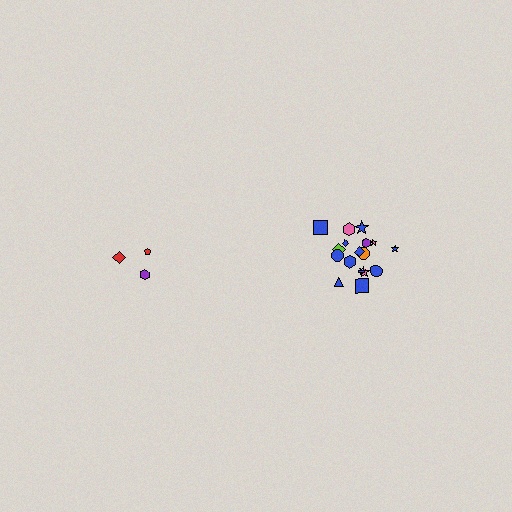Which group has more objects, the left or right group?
The right group.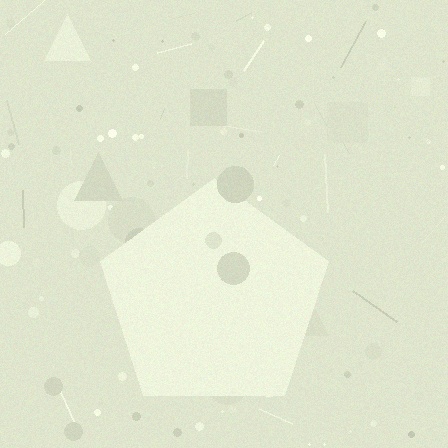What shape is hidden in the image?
A pentagon is hidden in the image.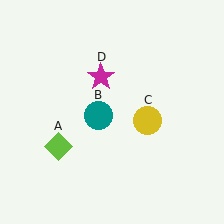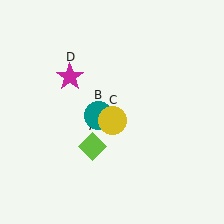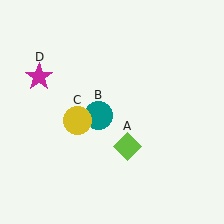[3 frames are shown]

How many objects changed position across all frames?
3 objects changed position: lime diamond (object A), yellow circle (object C), magenta star (object D).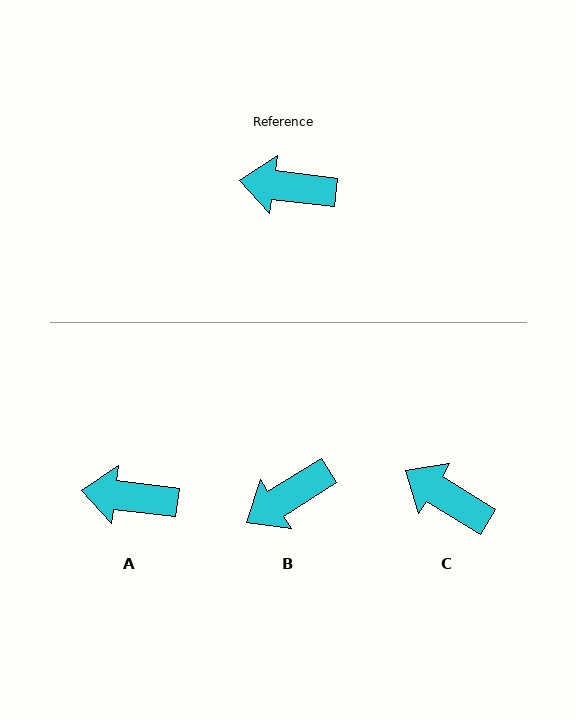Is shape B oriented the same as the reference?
No, it is off by about 40 degrees.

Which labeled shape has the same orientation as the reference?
A.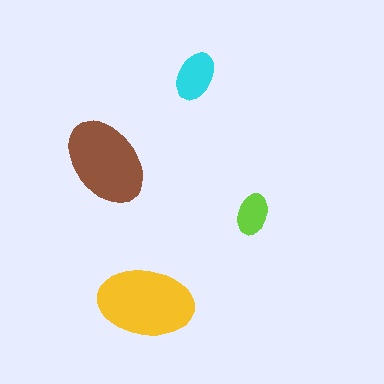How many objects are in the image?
There are 4 objects in the image.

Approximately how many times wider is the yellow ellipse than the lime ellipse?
About 2.5 times wider.